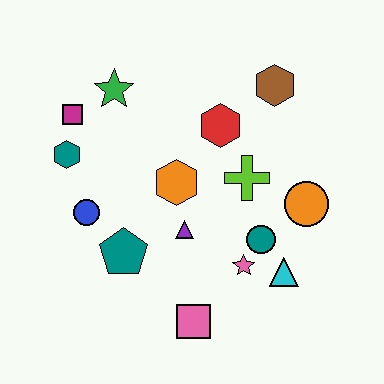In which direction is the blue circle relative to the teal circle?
The blue circle is to the left of the teal circle.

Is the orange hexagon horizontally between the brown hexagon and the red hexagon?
No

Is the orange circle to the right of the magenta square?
Yes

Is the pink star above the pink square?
Yes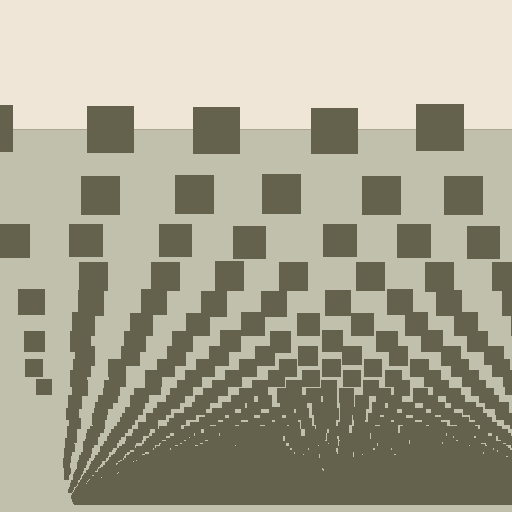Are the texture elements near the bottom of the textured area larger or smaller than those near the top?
Smaller. The gradient is inverted — elements near the bottom are smaller and denser.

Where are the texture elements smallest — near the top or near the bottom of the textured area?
Near the bottom.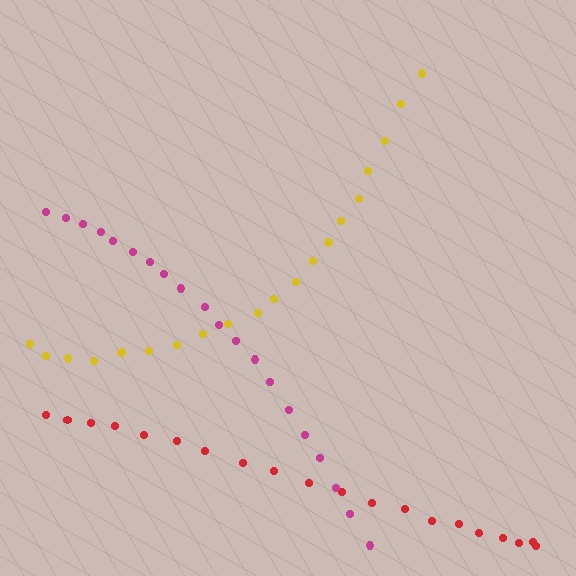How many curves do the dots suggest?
There are 3 distinct paths.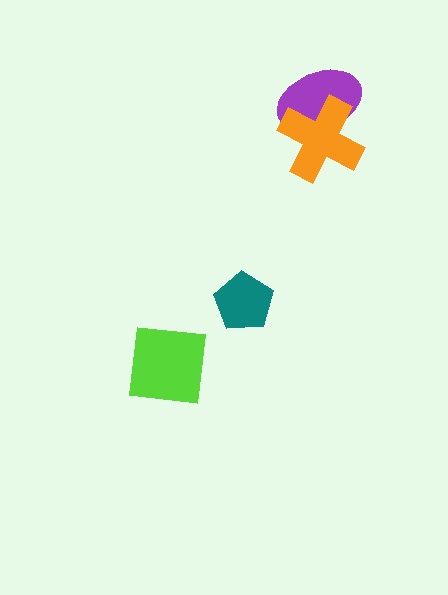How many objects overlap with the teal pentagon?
0 objects overlap with the teal pentagon.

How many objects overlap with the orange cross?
1 object overlaps with the orange cross.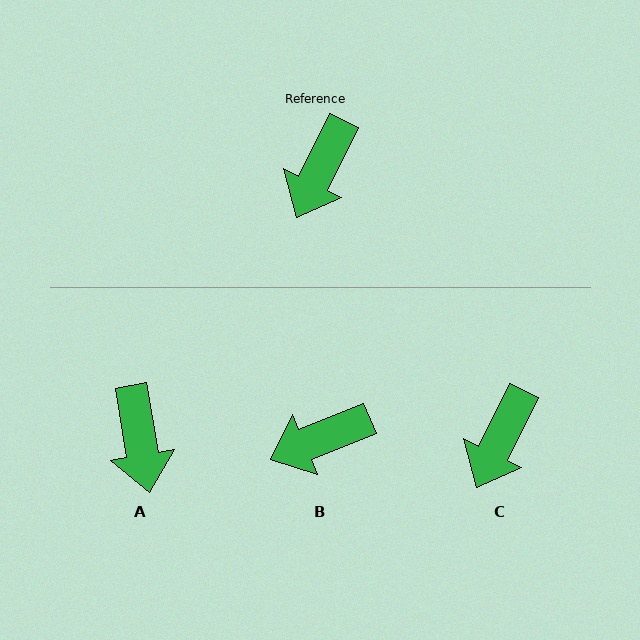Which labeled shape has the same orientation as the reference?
C.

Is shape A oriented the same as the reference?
No, it is off by about 36 degrees.